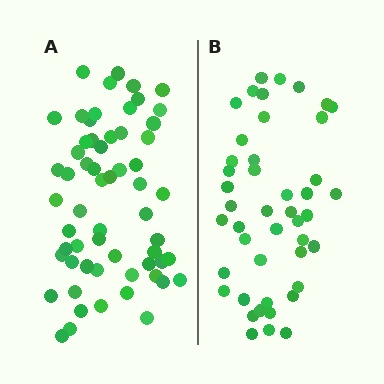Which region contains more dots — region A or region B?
Region A (the left region) has more dots.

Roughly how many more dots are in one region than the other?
Region A has approximately 15 more dots than region B.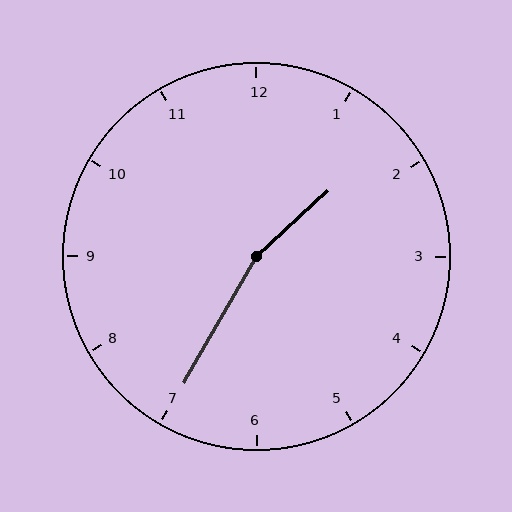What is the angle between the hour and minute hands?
Approximately 162 degrees.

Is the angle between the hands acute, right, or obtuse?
It is obtuse.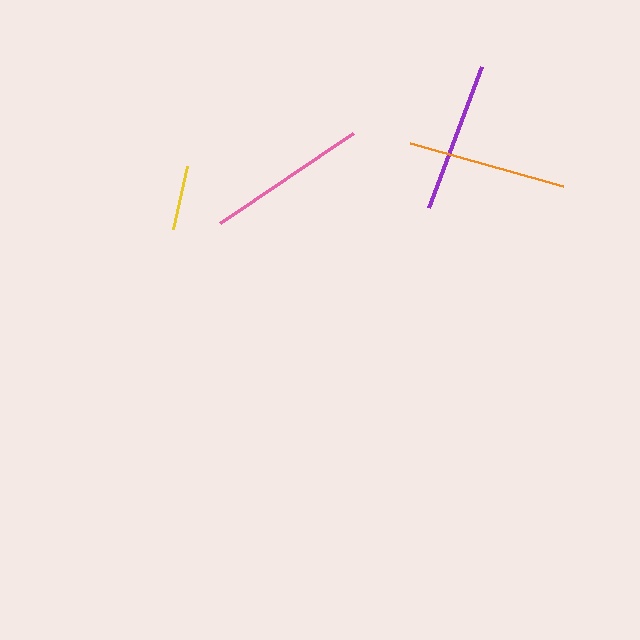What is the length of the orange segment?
The orange segment is approximately 159 pixels long.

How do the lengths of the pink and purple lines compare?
The pink and purple lines are approximately the same length.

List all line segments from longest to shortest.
From longest to shortest: pink, orange, purple, yellow.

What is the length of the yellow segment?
The yellow segment is approximately 64 pixels long.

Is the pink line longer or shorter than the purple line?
The pink line is longer than the purple line.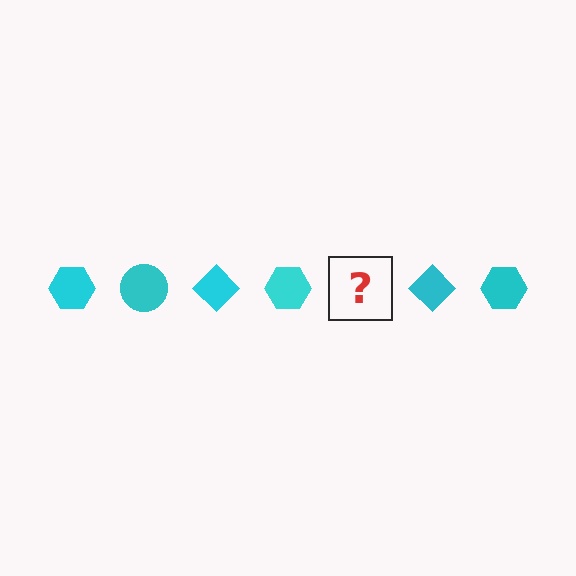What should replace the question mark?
The question mark should be replaced with a cyan circle.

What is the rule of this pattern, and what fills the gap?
The rule is that the pattern cycles through hexagon, circle, diamond shapes in cyan. The gap should be filled with a cyan circle.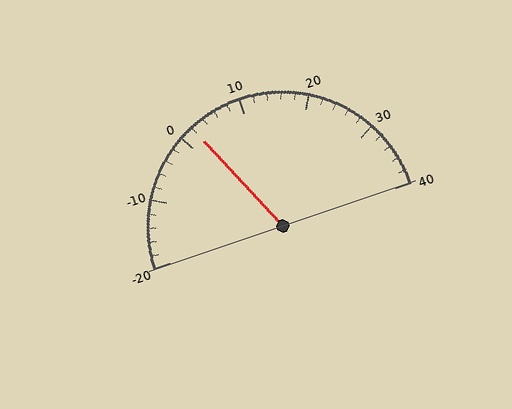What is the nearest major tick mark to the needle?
The nearest major tick mark is 0.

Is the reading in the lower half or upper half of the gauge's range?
The reading is in the lower half of the range (-20 to 40).